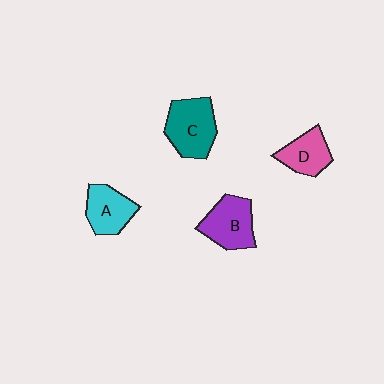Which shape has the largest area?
Shape C (teal).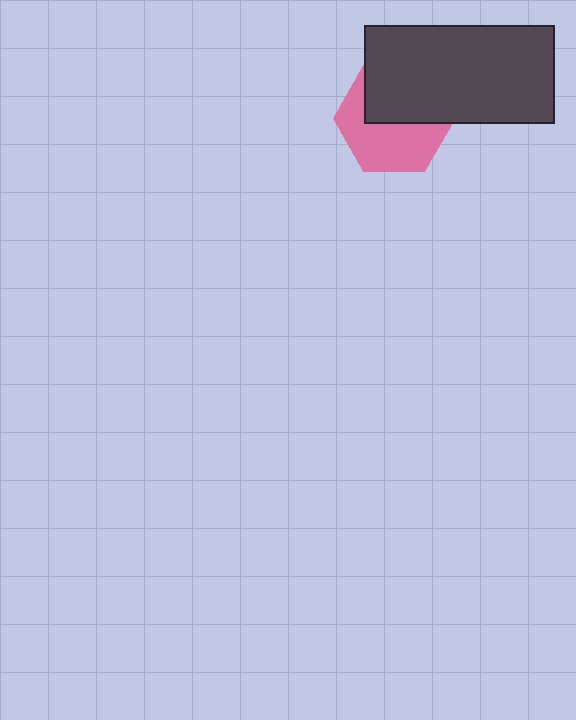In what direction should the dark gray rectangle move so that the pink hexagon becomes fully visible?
The dark gray rectangle should move up. That is the shortest direction to clear the overlap and leave the pink hexagon fully visible.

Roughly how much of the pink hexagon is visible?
About half of it is visible (roughly 54%).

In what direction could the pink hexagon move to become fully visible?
The pink hexagon could move down. That would shift it out from behind the dark gray rectangle entirely.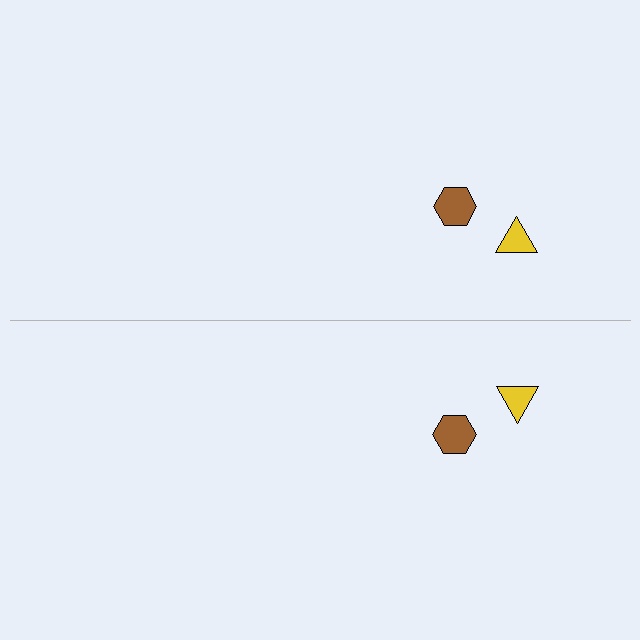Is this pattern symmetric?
Yes, this pattern has bilateral (reflection) symmetry.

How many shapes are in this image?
There are 4 shapes in this image.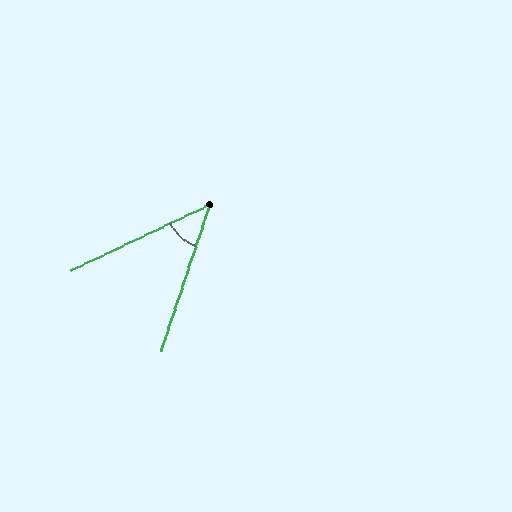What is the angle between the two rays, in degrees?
Approximately 46 degrees.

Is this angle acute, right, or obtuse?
It is acute.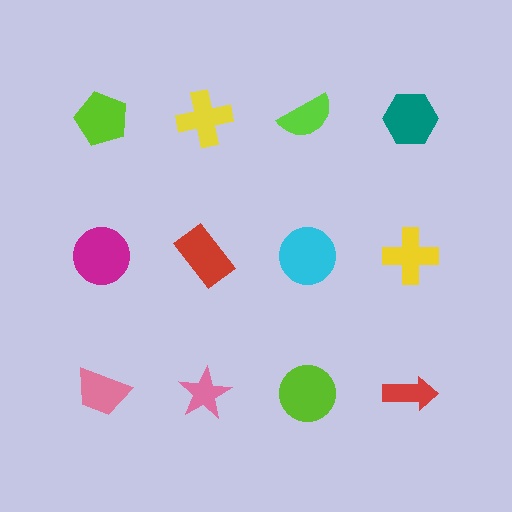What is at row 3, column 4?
A red arrow.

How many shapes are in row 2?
4 shapes.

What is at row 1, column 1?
A lime pentagon.